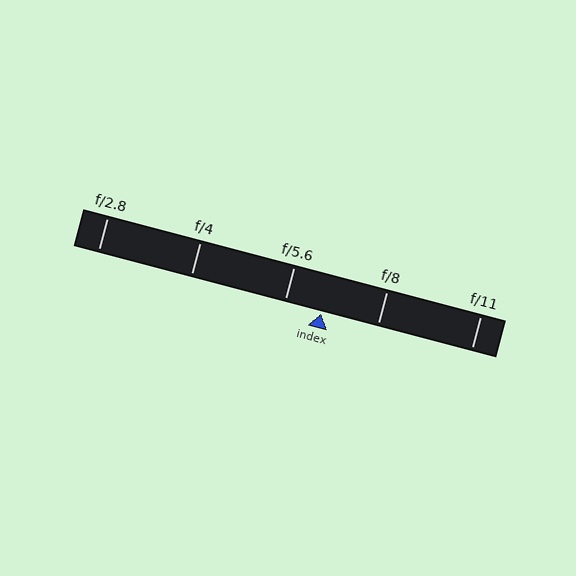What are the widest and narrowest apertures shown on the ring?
The widest aperture shown is f/2.8 and the narrowest is f/11.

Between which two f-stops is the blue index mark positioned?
The index mark is between f/5.6 and f/8.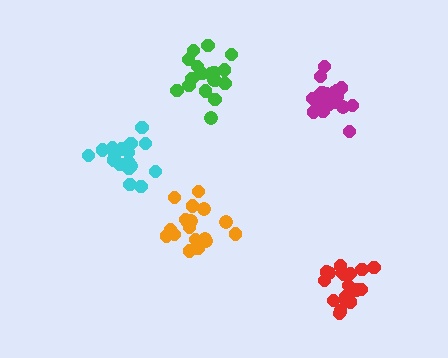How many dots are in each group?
Group 1: 18 dots, Group 2: 21 dots, Group 3: 20 dots, Group 4: 18 dots, Group 5: 20 dots (97 total).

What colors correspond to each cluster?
The clusters are colored: red, magenta, cyan, orange, green.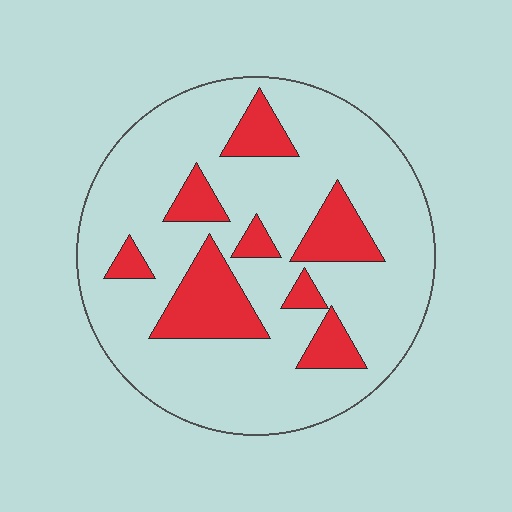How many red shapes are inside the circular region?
8.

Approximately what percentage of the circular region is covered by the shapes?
Approximately 20%.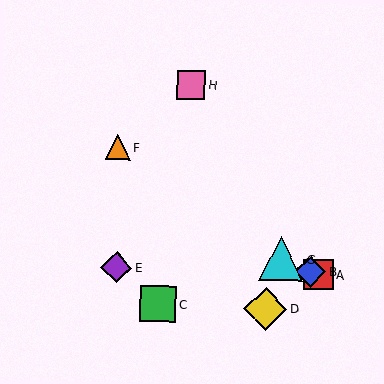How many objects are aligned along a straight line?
3 objects (A, B, G) are aligned along a straight line.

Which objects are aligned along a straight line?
Objects A, B, G are aligned along a straight line.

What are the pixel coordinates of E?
Object E is at (116, 267).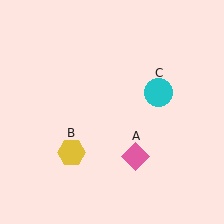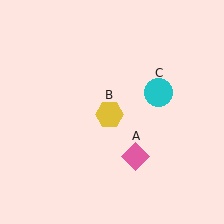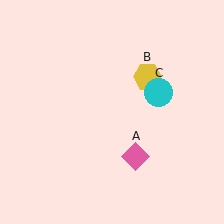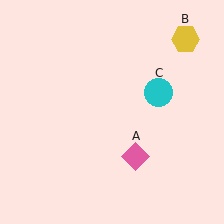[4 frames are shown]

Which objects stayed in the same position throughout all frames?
Pink diamond (object A) and cyan circle (object C) remained stationary.